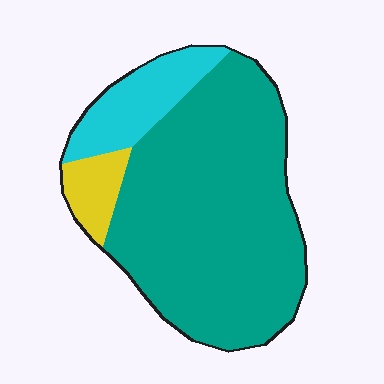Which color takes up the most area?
Teal, at roughly 75%.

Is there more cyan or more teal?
Teal.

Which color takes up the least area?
Yellow, at roughly 10%.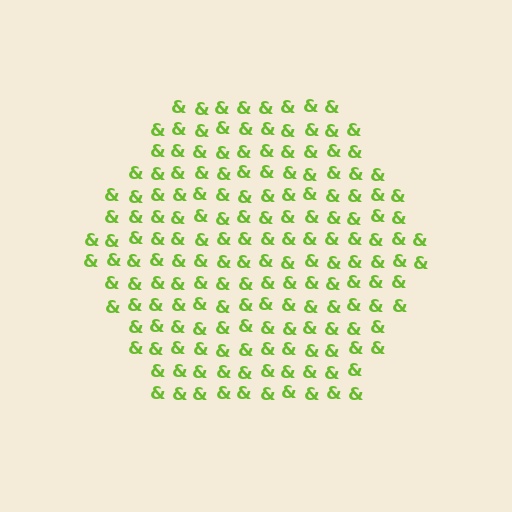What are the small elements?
The small elements are ampersands.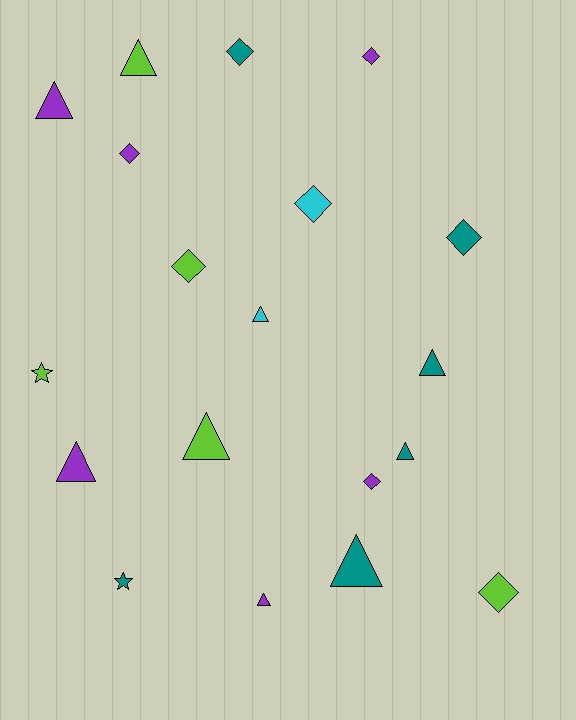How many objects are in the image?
There are 19 objects.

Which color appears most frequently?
Purple, with 6 objects.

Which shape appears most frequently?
Triangle, with 9 objects.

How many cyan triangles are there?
There is 1 cyan triangle.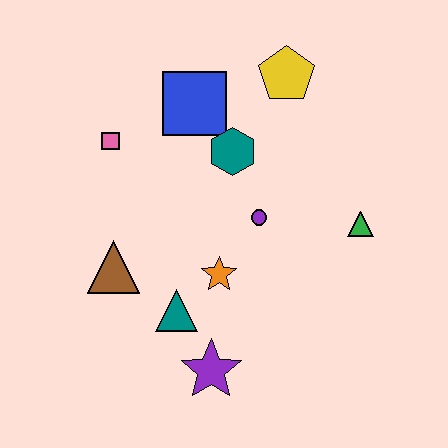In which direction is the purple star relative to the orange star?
The purple star is below the orange star.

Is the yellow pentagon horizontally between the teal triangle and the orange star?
No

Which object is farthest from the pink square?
The green triangle is farthest from the pink square.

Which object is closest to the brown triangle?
The teal triangle is closest to the brown triangle.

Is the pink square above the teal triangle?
Yes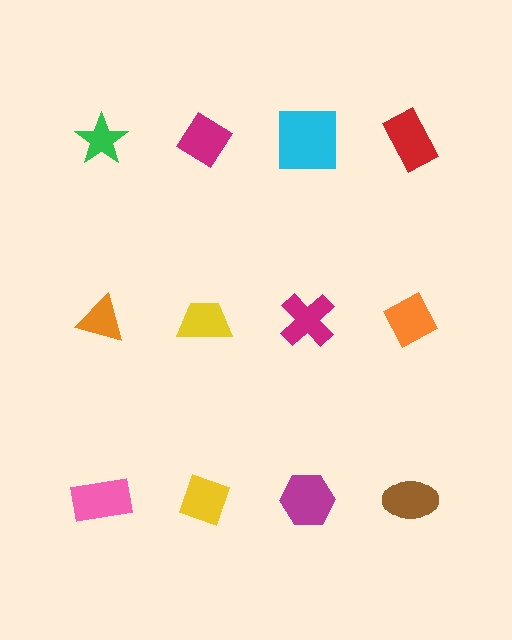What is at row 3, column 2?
A yellow diamond.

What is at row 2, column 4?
An orange diamond.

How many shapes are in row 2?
4 shapes.